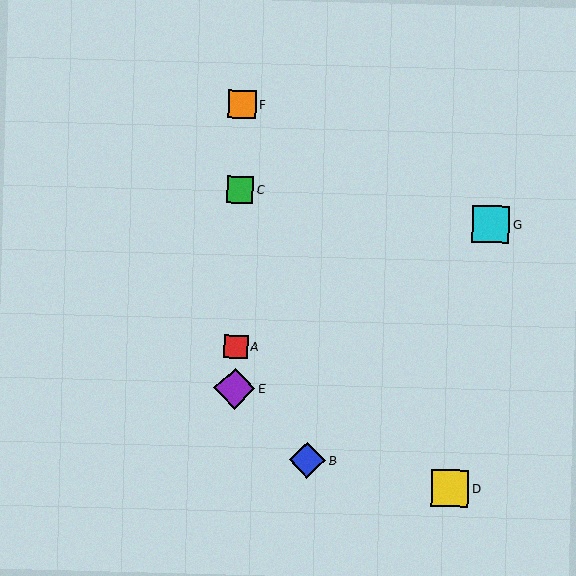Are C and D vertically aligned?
No, C is at x≈240 and D is at x≈450.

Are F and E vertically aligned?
Yes, both are at x≈242.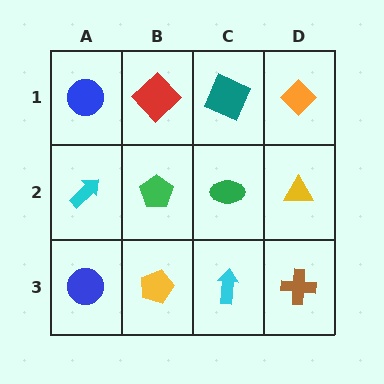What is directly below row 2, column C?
A cyan arrow.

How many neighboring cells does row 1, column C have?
3.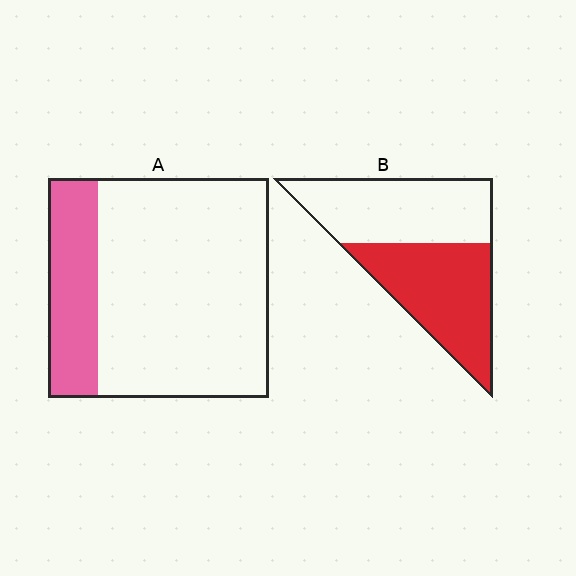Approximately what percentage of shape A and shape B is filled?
A is approximately 25% and B is approximately 50%.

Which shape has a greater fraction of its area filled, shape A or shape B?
Shape B.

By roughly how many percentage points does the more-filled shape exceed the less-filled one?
By roughly 25 percentage points (B over A).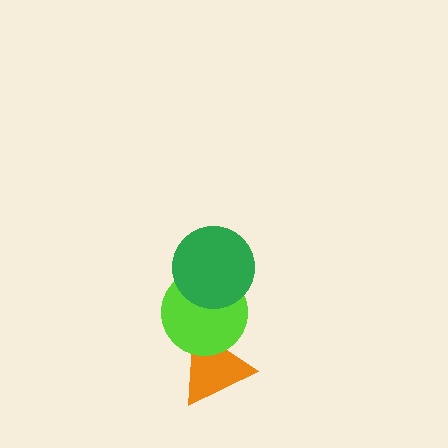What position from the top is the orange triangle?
The orange triangle is 3rd from the top.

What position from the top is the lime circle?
The lime circle is 2nd from the top.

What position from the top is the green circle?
The green circle is 1st from the top.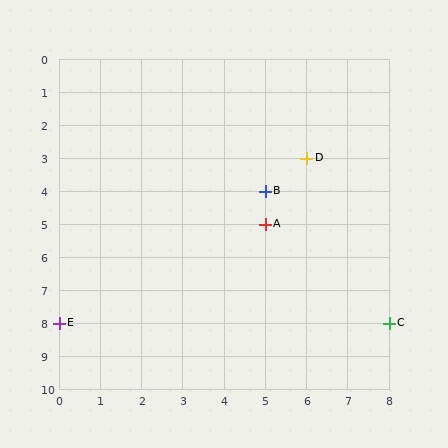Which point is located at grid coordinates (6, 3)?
Point D is at (6, 3).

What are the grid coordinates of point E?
Point E is at grid coordinates (0, 8).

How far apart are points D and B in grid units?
Points D and B are 1 column and 1 row apart (about 1.4 grid units diagonally).